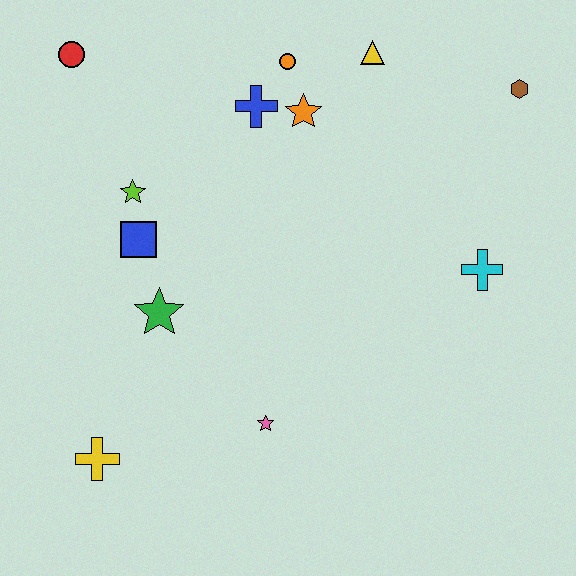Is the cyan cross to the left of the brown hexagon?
Yes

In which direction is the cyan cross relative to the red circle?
The cyan cross is to the right of the red circle.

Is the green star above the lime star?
No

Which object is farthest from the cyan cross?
The red circle is farthest from the cyan cross.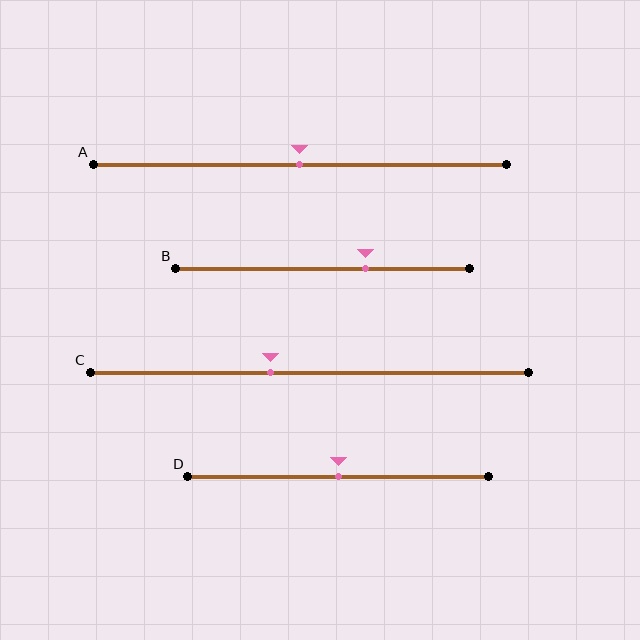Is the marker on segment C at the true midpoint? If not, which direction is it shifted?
No, the marker on segment C is shifted to the left by about 9% of the segment length.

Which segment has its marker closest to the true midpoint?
Segment A has its marker closest to the true midpoint.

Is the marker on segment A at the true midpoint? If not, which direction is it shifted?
Yes, the marker on segment A is at the true midpoint.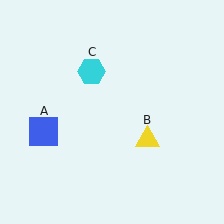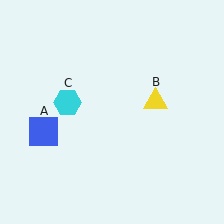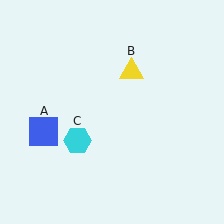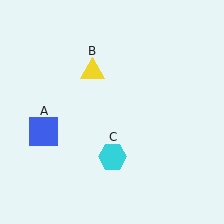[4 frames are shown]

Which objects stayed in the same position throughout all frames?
Blue square (object A) remained stationary.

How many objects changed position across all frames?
2 objects changed position: yellow triangle (object B), cyan hexagon (object C).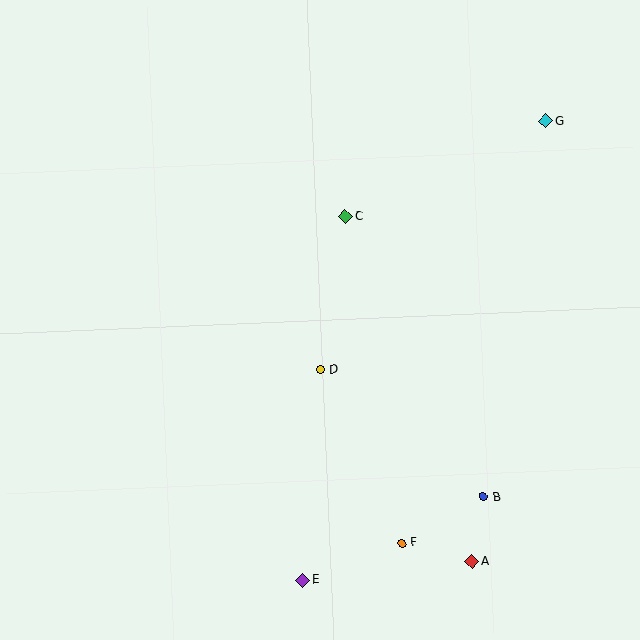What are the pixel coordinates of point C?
Point C is at (345, 216).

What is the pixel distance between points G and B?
The distance between G and B is 381 pixels.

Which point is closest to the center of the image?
Point D at (321, 370) is closest to the center.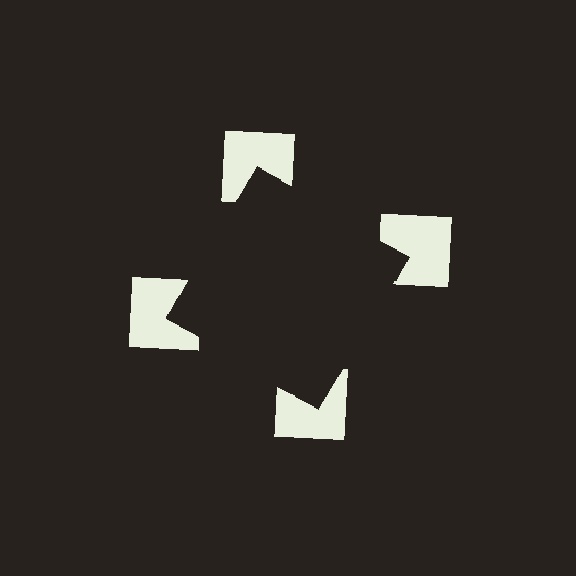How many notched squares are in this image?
There are 4 — one at each vertex of the illusory square.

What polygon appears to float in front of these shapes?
An illusory square — its edges are inferred from the aligned wedge cuts in the notched squares, not physically drawn.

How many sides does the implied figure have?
4 sides.